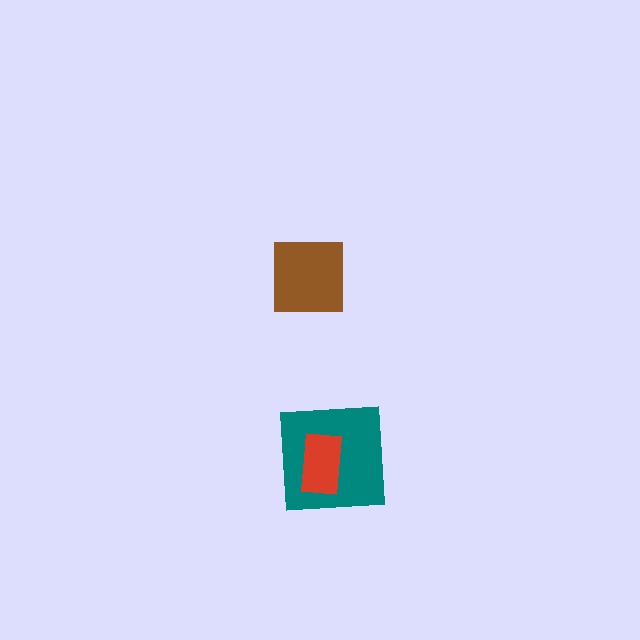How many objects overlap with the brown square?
0 objects overlap with the brown square.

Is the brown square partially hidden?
No, no other shape covers it.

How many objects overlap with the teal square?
1 object overlaps with the teal square.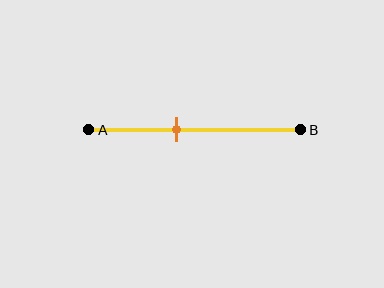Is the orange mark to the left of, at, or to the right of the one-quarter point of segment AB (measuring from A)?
The orange mark is to the right of the one-quarter point of segment AB.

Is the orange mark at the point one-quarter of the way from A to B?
No, the mark is at about 40% from A, not at the 25% one-quarter point.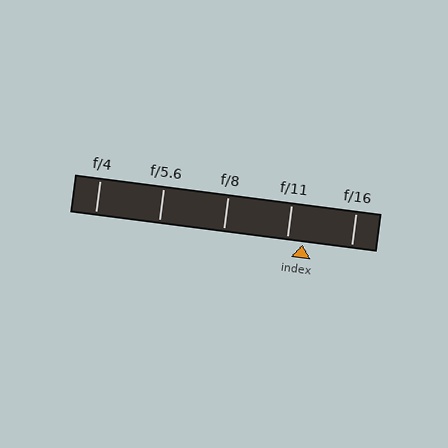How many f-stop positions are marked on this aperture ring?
There are 5 f-stop positions marked.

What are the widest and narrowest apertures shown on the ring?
The widest aperture shown is f/4 and the narrowest is f/16.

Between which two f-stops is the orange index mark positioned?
The index mark is between f/11 and f/16.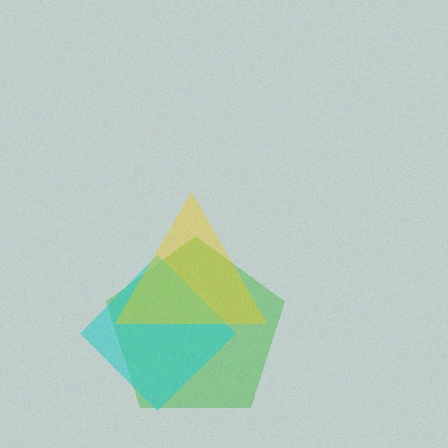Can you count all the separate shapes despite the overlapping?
Yes, there are 3 separate shapes.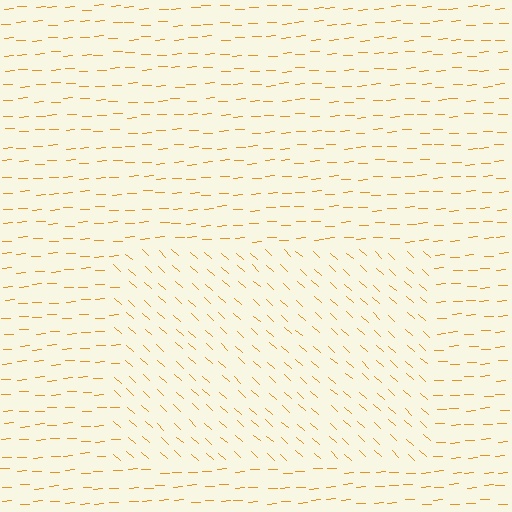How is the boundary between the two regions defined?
The boundary is defined purely by a change in line orientation (approximately 45 degrees difference). All lines are the same color and thickness.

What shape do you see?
I see a rectangle.